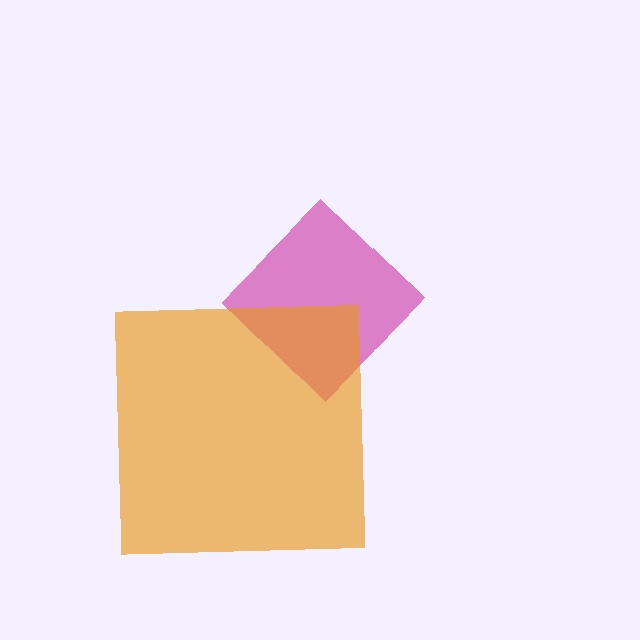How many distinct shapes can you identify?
There are 2 distinct shapes: a magenta diamond, an orange square.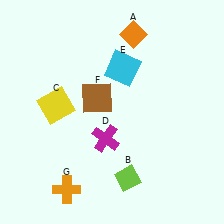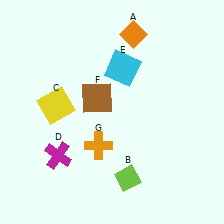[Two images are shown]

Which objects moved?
The objects that moved are: the magenta cross (D), the orange cross (G).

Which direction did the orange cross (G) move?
The orange cross (G) moved up.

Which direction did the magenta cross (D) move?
The magenta cross (D) moved left.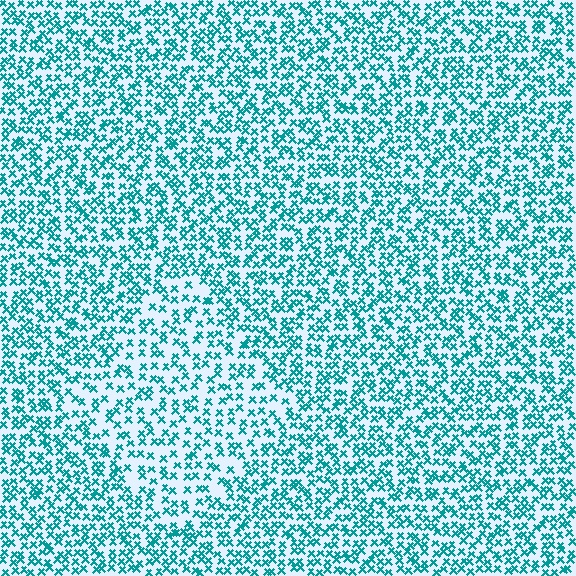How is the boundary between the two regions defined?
The boundary is defined by a change in element density (approximately 1.6x ratio). All elements are the same color, size, and shape.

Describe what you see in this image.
The image contains small teal elements arranged at two different densities. A diamond-shaped region is visible where the elements are less densely packed than the surrounding area.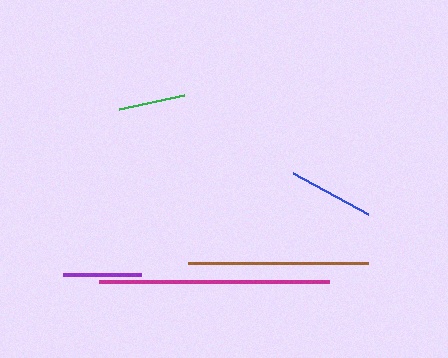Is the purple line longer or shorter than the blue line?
The blue line is longer than the purple line.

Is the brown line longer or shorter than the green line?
The brown line is longer than the green line.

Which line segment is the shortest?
The green line is the shortest at approximately 66 pixels.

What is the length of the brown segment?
The brown segment is approximately 180 pixels long.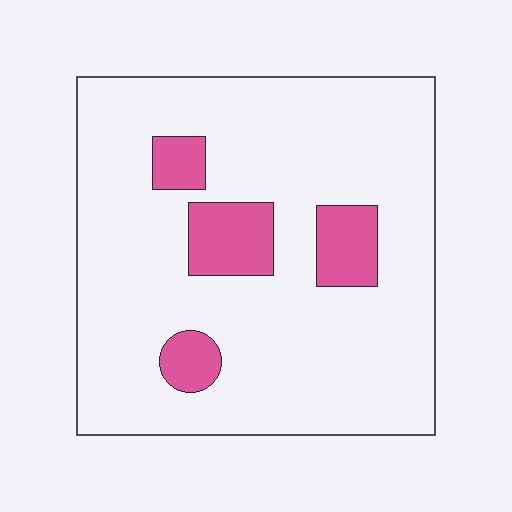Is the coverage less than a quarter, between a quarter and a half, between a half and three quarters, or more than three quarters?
Less than a quarter.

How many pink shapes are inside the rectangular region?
4.